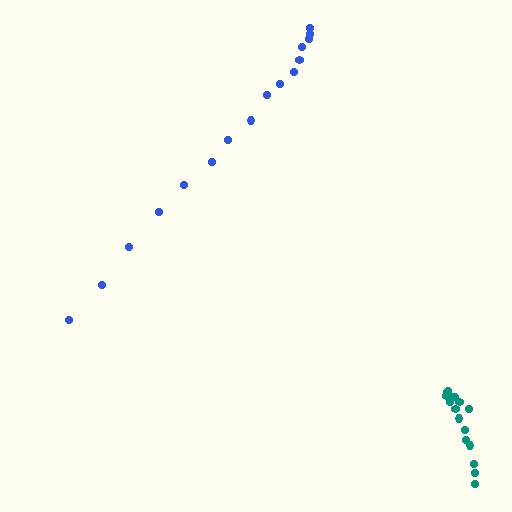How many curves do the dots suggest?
There are 2 distinct paths.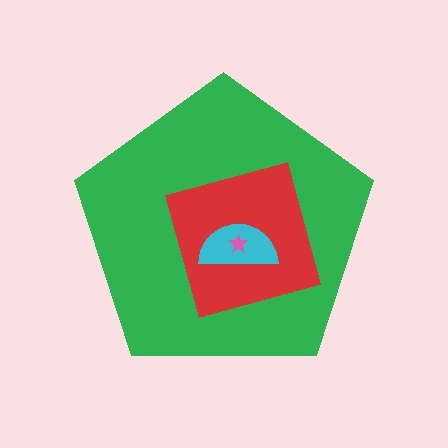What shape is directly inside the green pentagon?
The red diamond.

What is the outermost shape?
The green pentagon.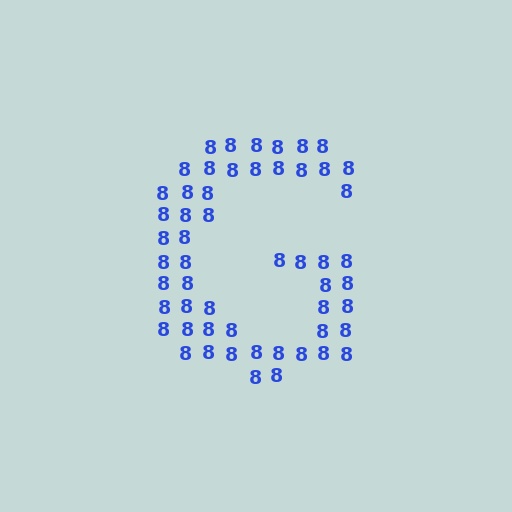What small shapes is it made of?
It is made of small digit 8's.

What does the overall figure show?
The overall figure shows the letter G.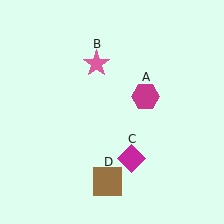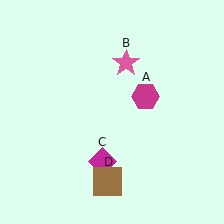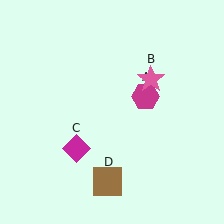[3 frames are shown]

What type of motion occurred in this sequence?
The pink star (object B), magenta diamond (object C) rotated clockwise around the center of the scene.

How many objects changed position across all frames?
2 objects changed position: pink star (object B), magenta diamond (object C).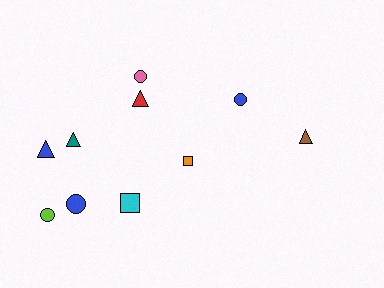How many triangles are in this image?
There are 4 triangles.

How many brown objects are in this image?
There is 1 brown object.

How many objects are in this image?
There are 10 objects.